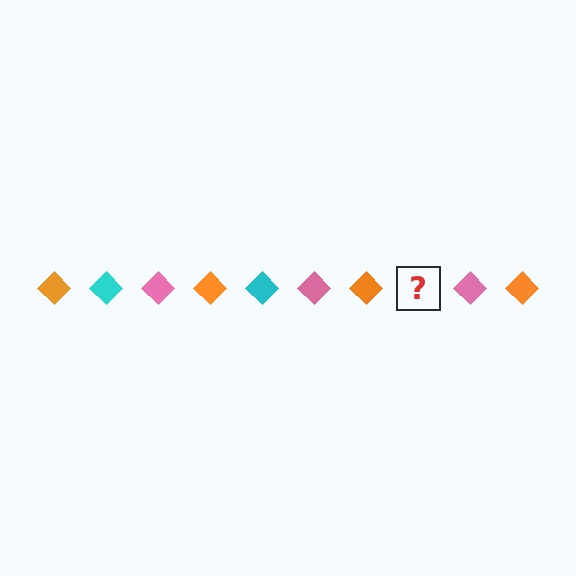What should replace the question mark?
The question mark should be replaced with a cyan diamond.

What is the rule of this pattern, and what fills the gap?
The rule is that the pattern cycles through orange, cyan, pink diamonds. The gap should be filled with a cyan diamond.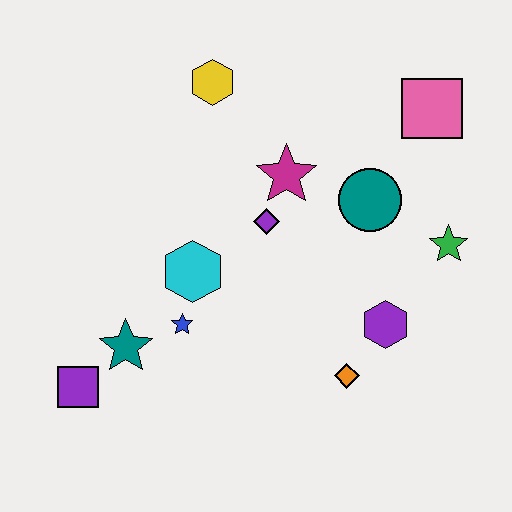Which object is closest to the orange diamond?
The purple hexagon is closest to the orange diamond.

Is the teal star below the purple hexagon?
Yes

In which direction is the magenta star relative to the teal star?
The magenta star is above the teal star.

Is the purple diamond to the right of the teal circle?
No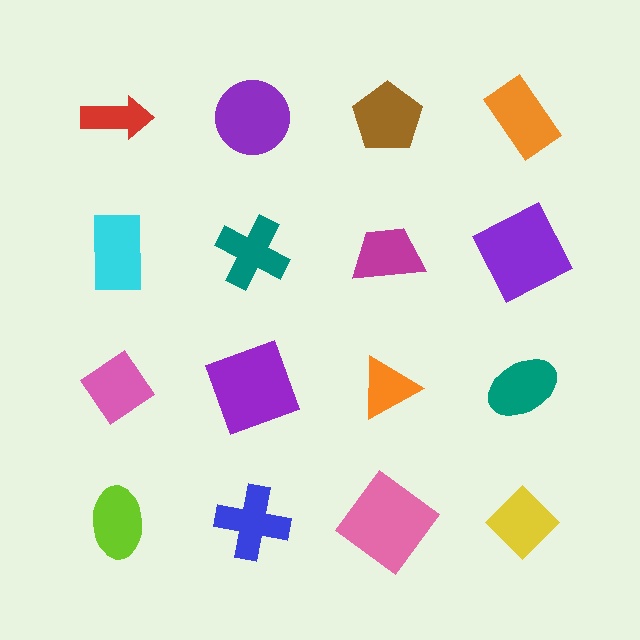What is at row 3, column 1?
A pink diamond.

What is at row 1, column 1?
A red arrow.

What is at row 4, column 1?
A lime ellipse.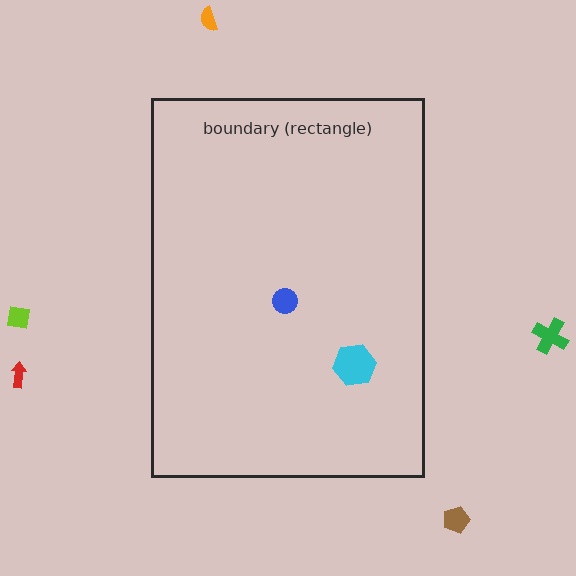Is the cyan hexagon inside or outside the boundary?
Inside.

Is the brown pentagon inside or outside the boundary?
Outside.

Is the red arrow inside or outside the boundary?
Outside.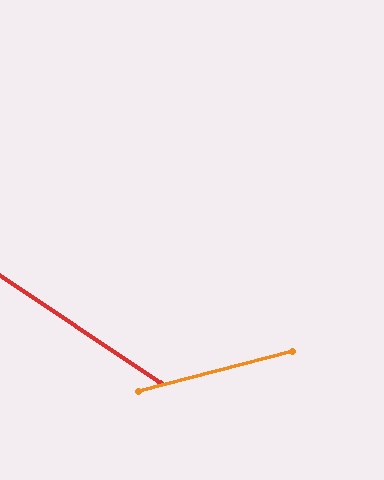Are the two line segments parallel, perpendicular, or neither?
Neither parallel nor perpendicular — they differ by about 48°.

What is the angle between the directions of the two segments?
Approximately 48 degrees.